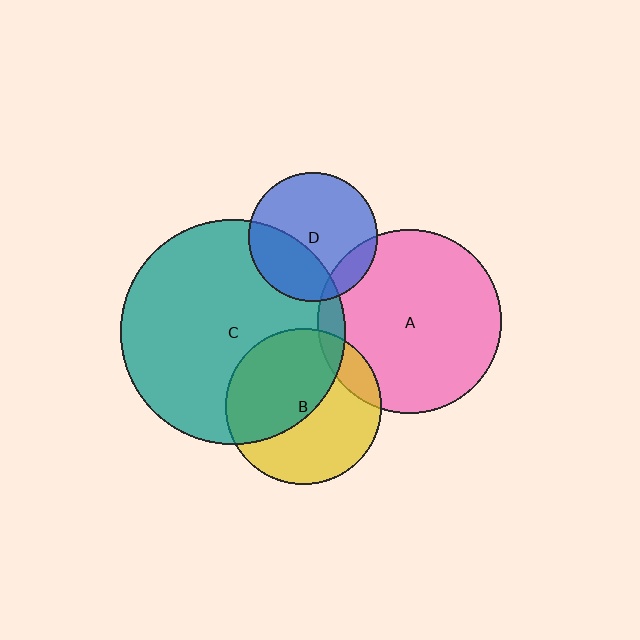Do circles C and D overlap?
Yes.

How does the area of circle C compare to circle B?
Approximately 2.1 times.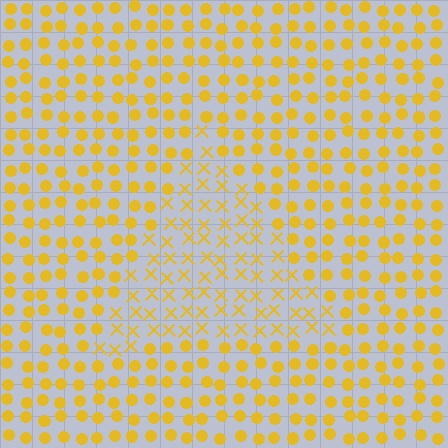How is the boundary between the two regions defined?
The boundary is defined by a change in element shape: X marks inside vs. circles outside. All elements share the same color and spacing.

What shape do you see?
I see a triangle.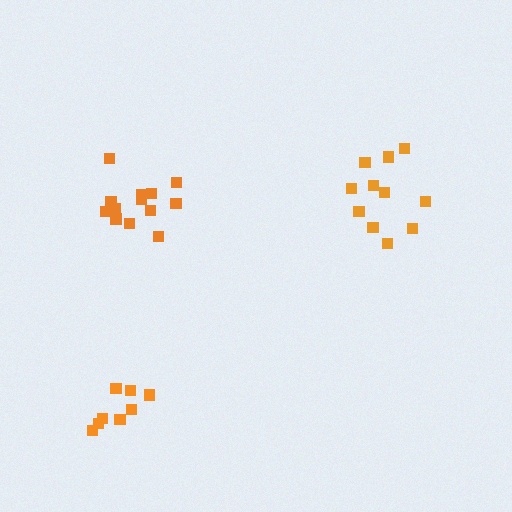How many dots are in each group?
Group 1: 13 dots, Group 2: 8 dots, Group 3: 11 dots (32 total).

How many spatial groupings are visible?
There are 3 spatial groupings.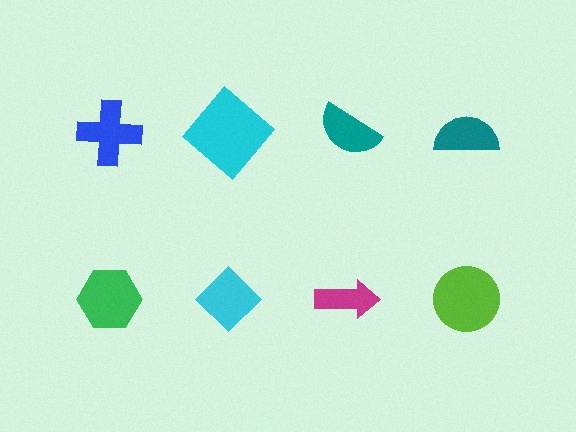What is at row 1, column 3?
A teal semicircle.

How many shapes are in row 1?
4 shapes.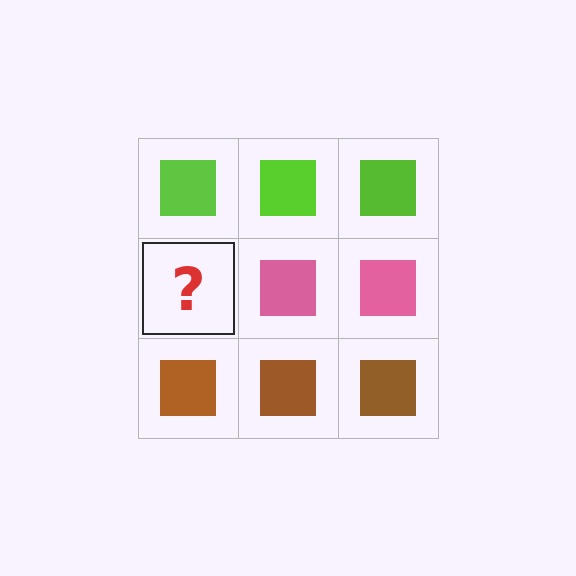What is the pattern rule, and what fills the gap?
The rule is that each row has a consistent color. The gap should be filled with a pink square.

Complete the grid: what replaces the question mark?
The question mark should be replaced with a pink square.